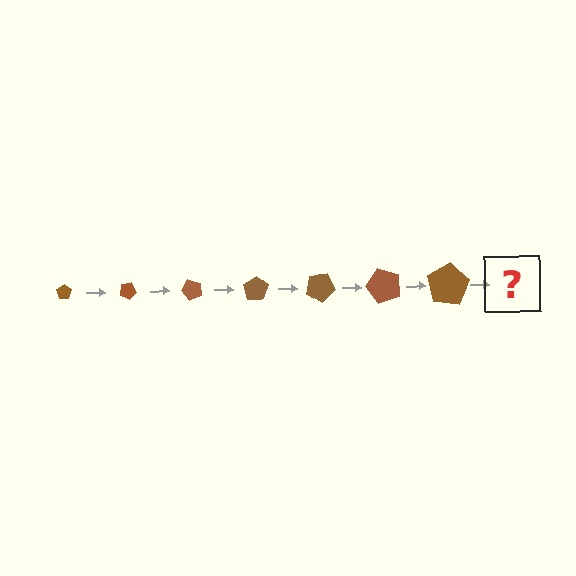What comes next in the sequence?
The next element should be a pentagon, larger than the previous one and rotated 175 degrees from the start.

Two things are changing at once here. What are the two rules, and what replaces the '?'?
The two rules are that the pentagon grows larger each step and it rotates 25 degrees each step. The '?' should be a pentagon, larger than the previous one and rotated 175 degrees from the start.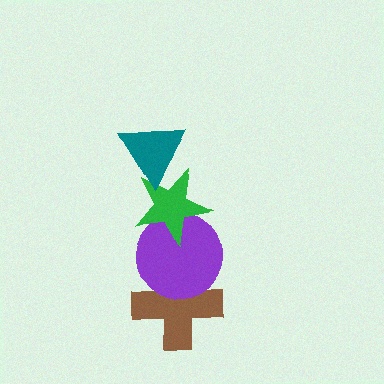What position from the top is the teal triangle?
The teal triangle is 1st from the top.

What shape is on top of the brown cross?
The purple circle is on top of the brown cross.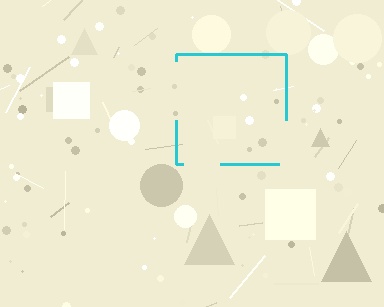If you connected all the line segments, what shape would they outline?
They would outline a square.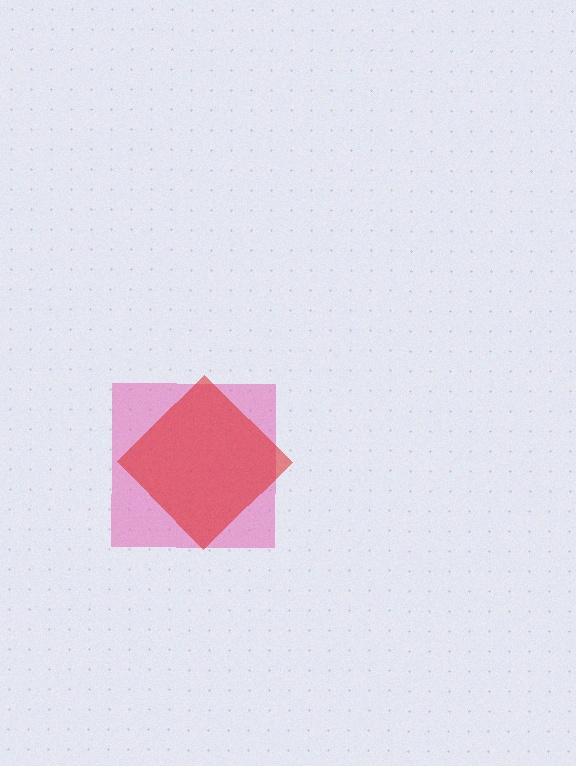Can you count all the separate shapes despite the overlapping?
Yes, there are 2 separate shapes.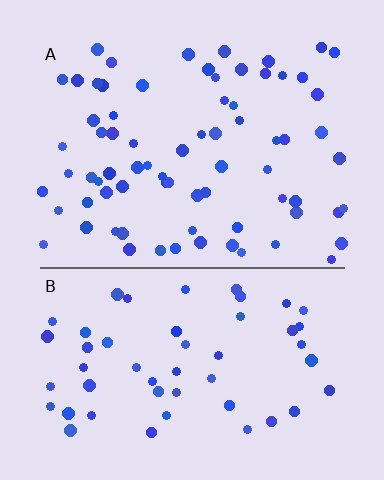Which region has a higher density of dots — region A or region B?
A (the top).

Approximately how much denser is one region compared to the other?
Approximately 1.4× — region A over region B.